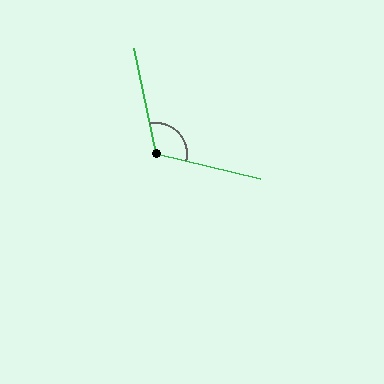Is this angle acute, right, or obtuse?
It is obtuse.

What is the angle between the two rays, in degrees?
Approximately 115 degrees.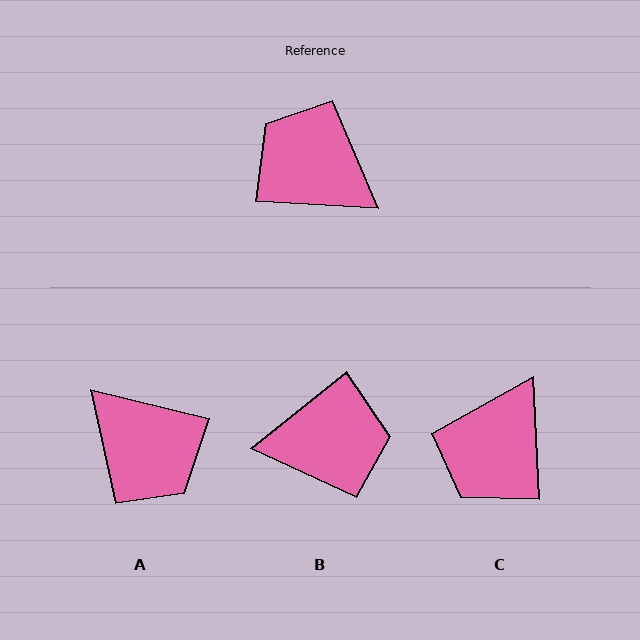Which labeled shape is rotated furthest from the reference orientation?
A, about 169 degrees away.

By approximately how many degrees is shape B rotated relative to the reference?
Approximately 138 degrees clockwise.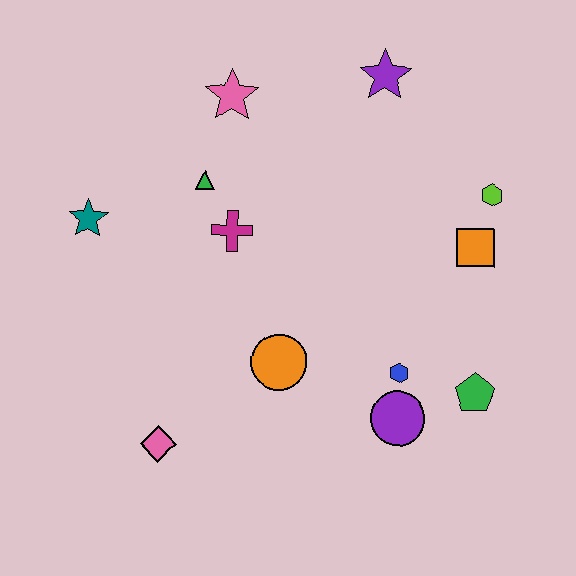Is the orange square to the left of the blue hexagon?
No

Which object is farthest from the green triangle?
The green pentagon is farthest from the green triangle.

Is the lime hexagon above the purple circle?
Yes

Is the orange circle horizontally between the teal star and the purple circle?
Yes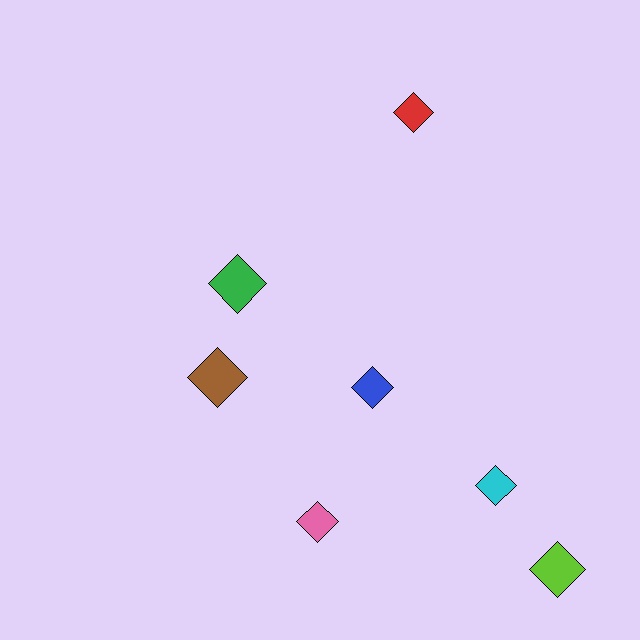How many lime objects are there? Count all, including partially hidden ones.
There is 1 lime object.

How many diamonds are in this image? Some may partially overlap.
There are 7 diamonds.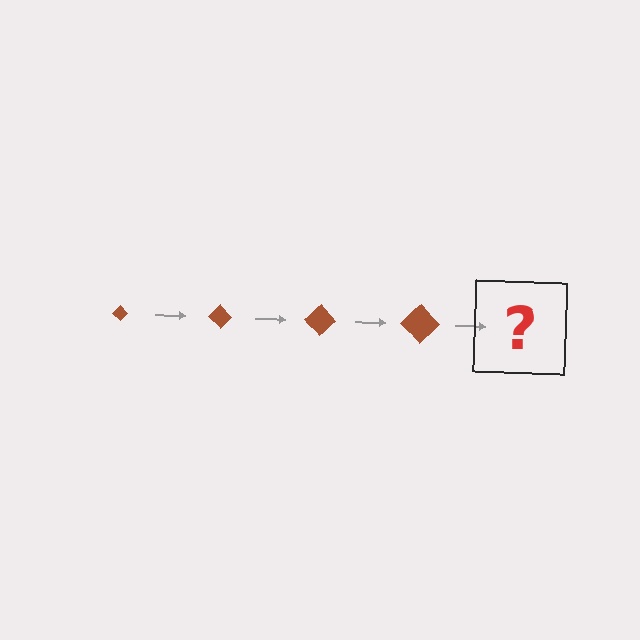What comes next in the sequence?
The next element should be a brown diamond, larger than the previous one.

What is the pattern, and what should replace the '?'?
The pattern is that the diamond gets progressively larger each step. The '?' should be a brown diamond, larger than the previous one.